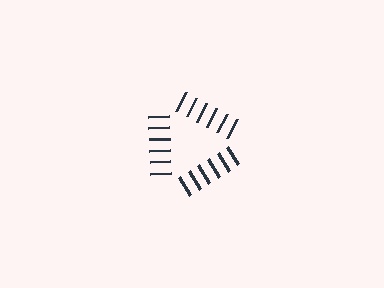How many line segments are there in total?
18 — 6 along each of the 3 edges.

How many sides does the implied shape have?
3 sides — the line-ends trace a triangle.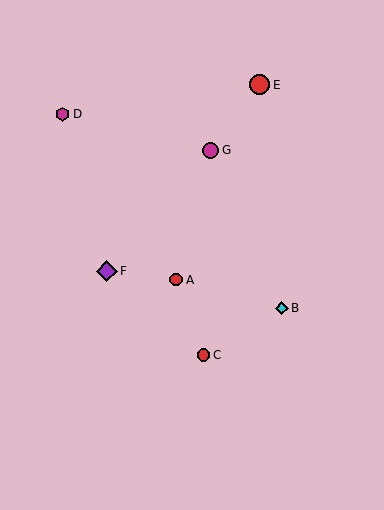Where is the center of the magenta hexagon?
The center of the magenta hexagon is at (63, 114).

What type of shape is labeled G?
Shape G is a magenta circle.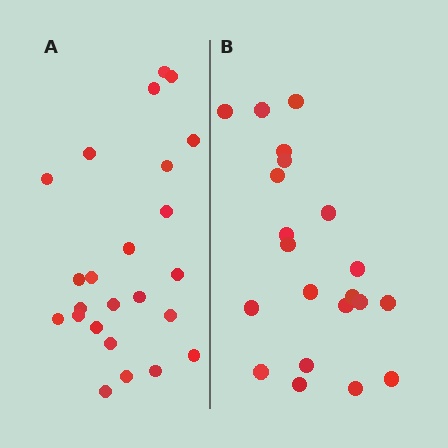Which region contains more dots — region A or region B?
Region A (the left region) has more dots.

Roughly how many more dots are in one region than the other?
Region A has just a few more — roughly 2 or 3 more dots than region B.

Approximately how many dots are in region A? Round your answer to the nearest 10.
About 20 dots. (The exact count is 24, which rounds to 20.)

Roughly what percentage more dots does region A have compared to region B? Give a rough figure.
About 15% more.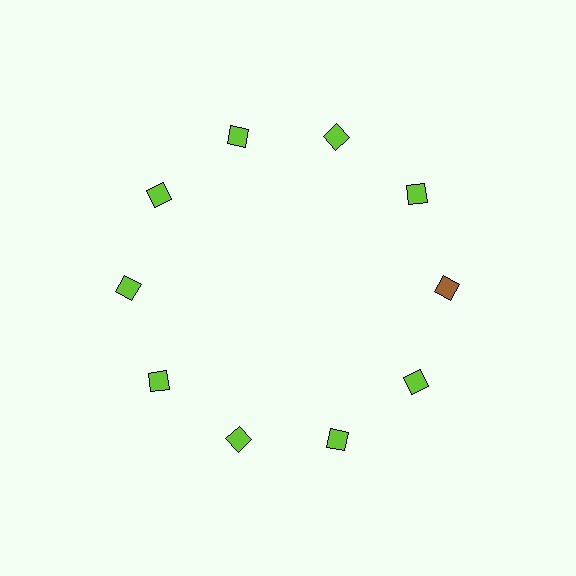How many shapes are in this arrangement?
There are 10 shapes arranged in a ring pattern.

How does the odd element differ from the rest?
It has a different color: brown instead of lime.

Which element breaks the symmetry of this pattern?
The brown diamond at roughly the 3 o'clock position breaks the symmetry. All other shapes are lime diamonds.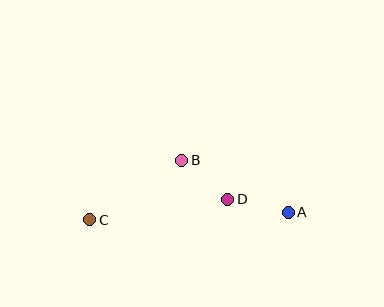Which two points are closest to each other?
Points B and D are closest to each other.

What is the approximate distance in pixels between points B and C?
The distance between B and C is approximately 109 pixels.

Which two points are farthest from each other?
Points A and C are farthest from each other.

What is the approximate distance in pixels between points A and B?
The distance between A and B is approximately 118 pixels.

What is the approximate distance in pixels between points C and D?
The distance between C and D is approximately 139 pixels.